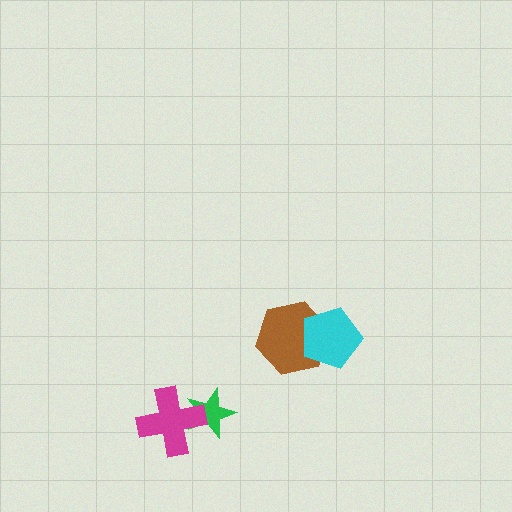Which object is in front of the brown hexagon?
The cyan pentagon is in front of the brown hexagon.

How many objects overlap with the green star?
1 object overlaps with the green star.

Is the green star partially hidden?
Yes, it is partially covered by another shape.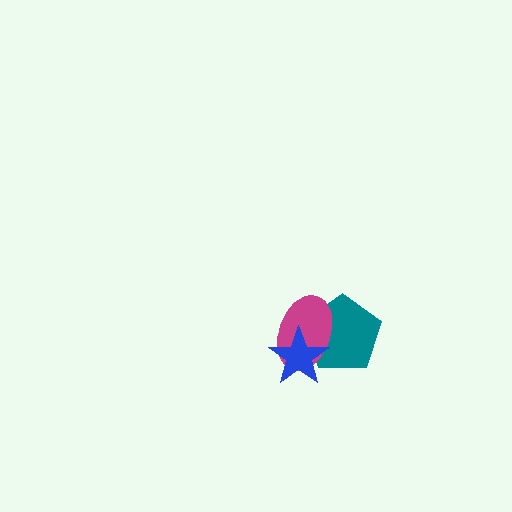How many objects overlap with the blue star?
2 objects overlap with the blue star.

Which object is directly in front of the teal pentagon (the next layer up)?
The magenta ellipse is directly in front of the teal pentagon.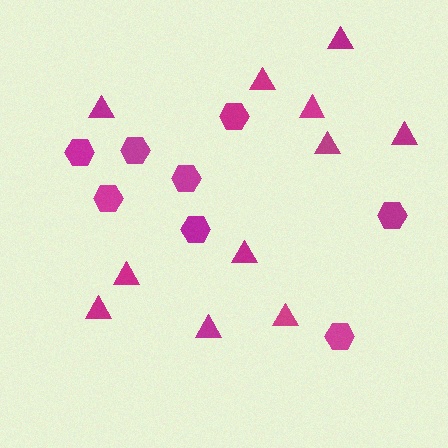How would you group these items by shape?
There are 2 groups: one group of hexagons (8) and one group of triangles (11).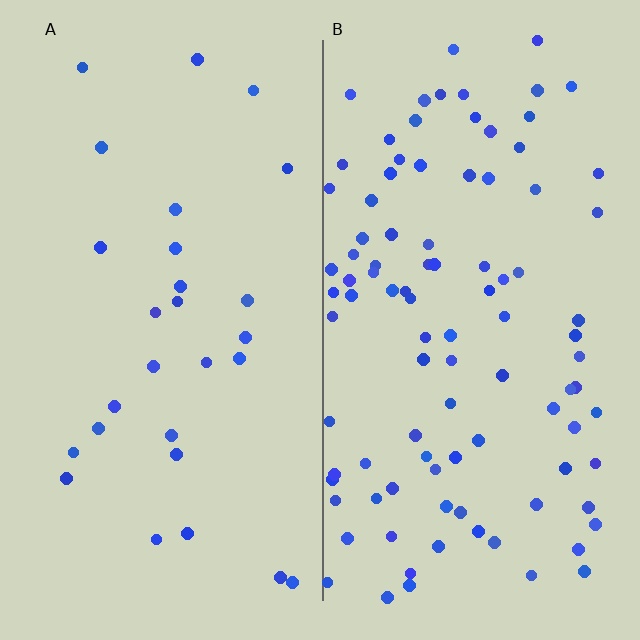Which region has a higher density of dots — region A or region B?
B (the right).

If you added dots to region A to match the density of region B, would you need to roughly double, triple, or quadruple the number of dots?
Approximately quadruple.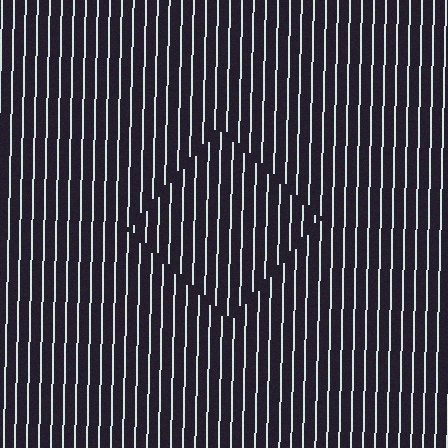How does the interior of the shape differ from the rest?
The interior of the shape contains the same grating, shifted by half a period — the contour is defined by the phase discontinuity where line-ends from the inner and outer gratings abut.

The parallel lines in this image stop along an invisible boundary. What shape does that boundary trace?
An illusory square. The interior of the shape contains the same grating, shifted by half a period — the contour is defined by the phase discontinuity where line-ends from the inner and outer gratings abut.